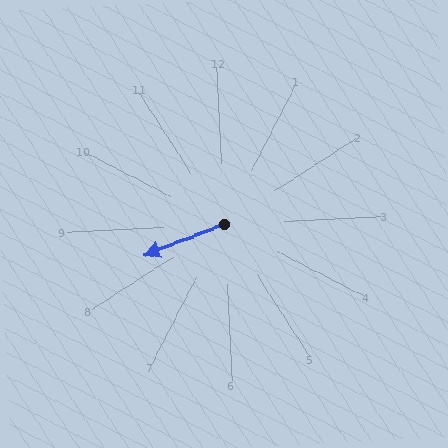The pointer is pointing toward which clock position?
Roughly 8 o'clock.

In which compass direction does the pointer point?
West.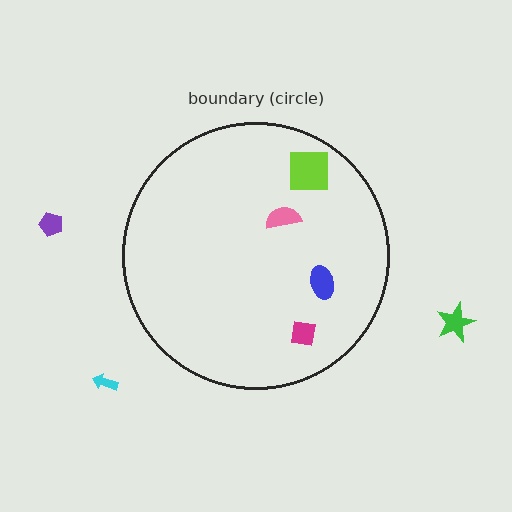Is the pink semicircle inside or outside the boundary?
Inside.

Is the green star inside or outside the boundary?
Outside.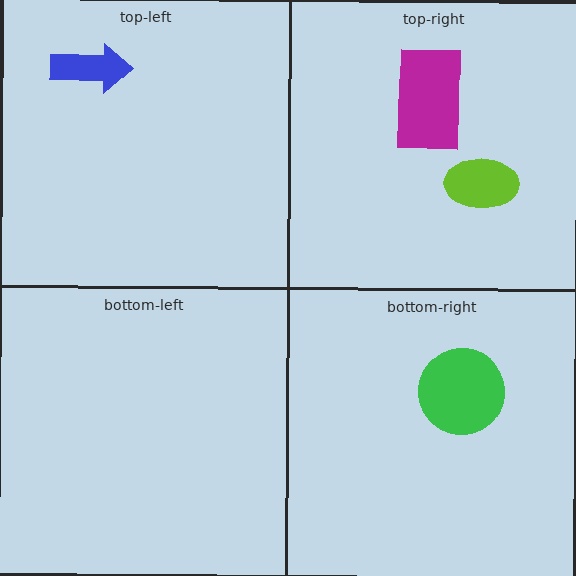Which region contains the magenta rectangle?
The top-right region.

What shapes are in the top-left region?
The blue arrow.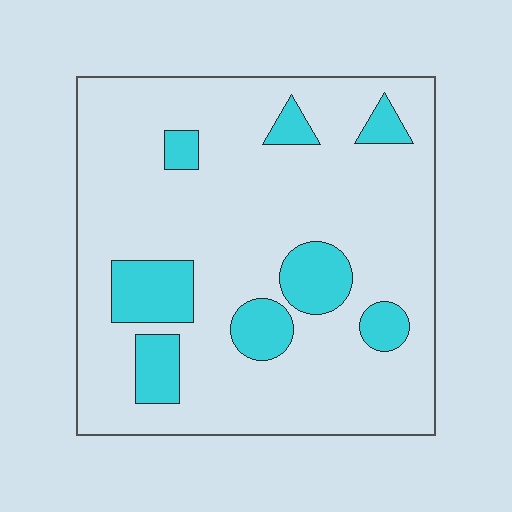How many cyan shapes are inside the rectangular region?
8.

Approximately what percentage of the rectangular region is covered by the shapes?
Approximately 15%.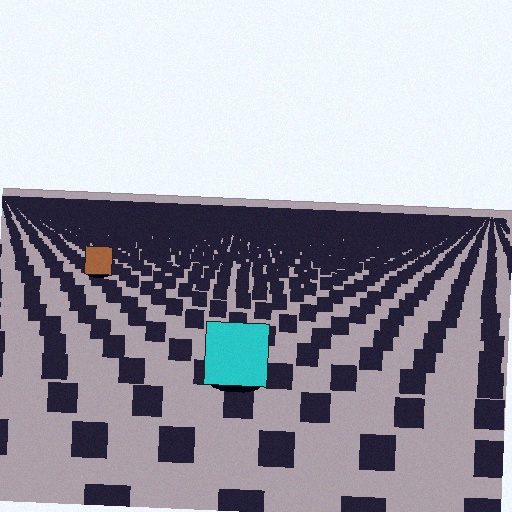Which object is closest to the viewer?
The cyan square is closest. The texture marks near it are larger and more spread out.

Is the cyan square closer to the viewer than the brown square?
Yes. The cyan square is closer — you can tell from the texture gradient: the ground texture is coarser near it.